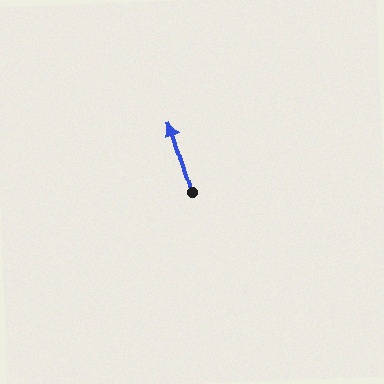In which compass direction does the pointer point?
North.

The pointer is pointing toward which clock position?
Roughly 11 o'clock.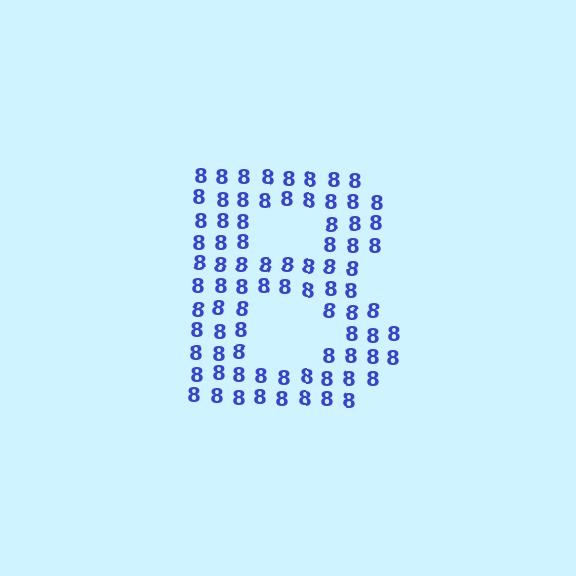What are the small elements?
The small elements are digit 8's.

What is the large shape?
The large shape is the letter B.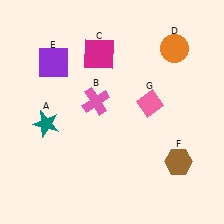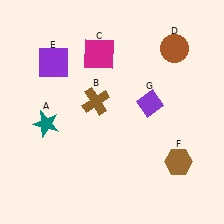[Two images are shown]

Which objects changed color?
B changed from pink to brown. D changed from orange to brown. G changed from pink to purple.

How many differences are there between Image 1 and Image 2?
There are 3 differences between the two images.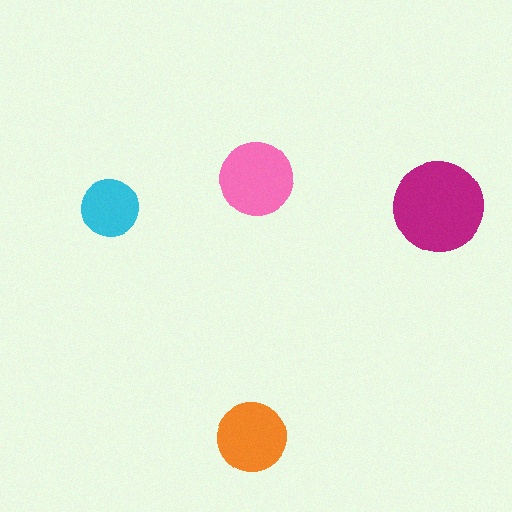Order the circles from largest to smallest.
the magenta one, the pink one, the orange one, the cyan one.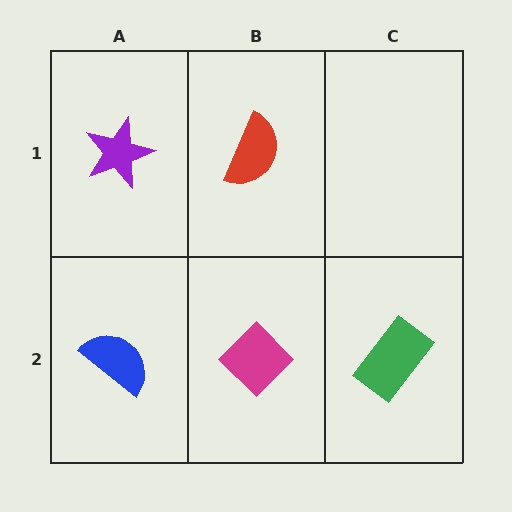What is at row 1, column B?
A red semicircle.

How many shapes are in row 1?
2 shapes.